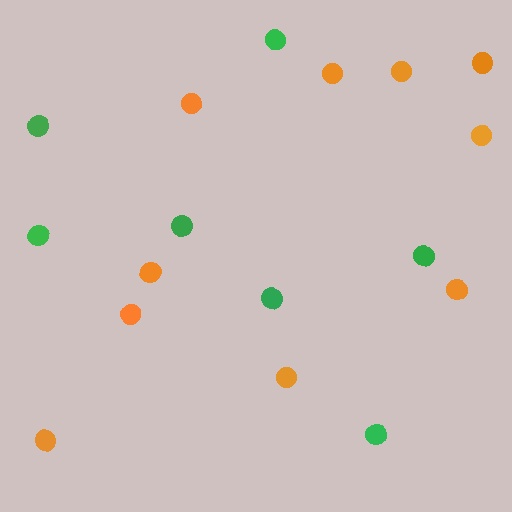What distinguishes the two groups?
There are 2 groups: one group of green circles (7) and one group of orange circles (10).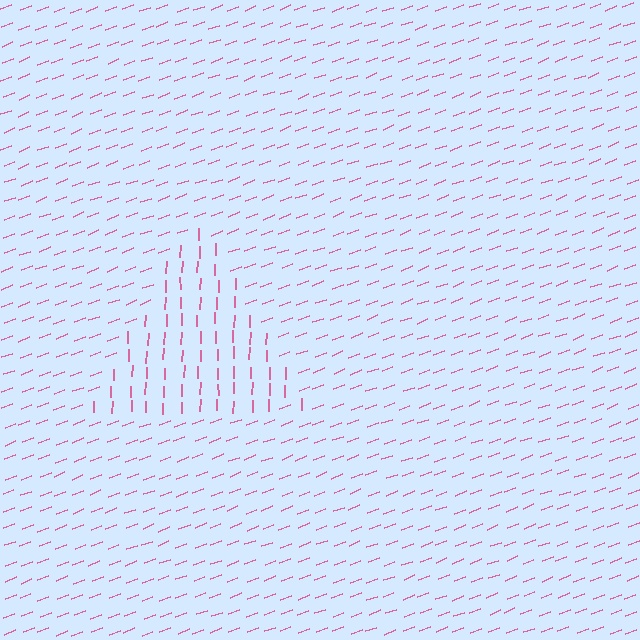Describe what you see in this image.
The image is filled with small pink line segments. A triangle region in the image has lines oriented differently from the surrounding lines, creating a visible texture boundary.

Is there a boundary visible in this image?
Yes, there is a texture boundary formed by a change in line orientation.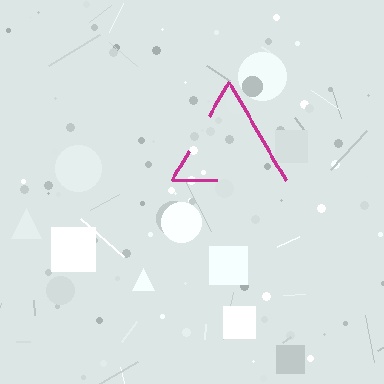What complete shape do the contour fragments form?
The contour fragments form a triangle.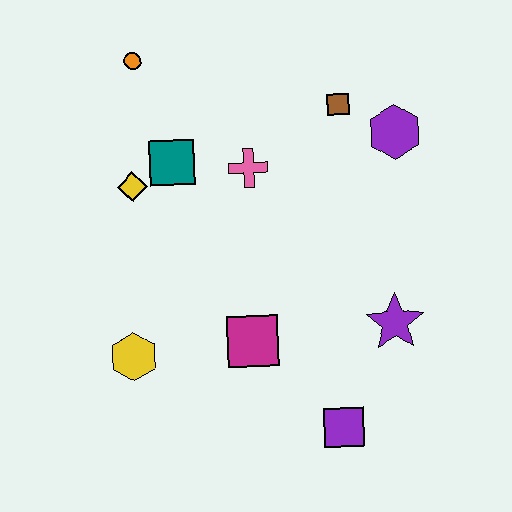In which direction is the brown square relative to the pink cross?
The brown square is to the right of the pink cross.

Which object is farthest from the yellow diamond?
The purple square is farthest from the yellow diamond.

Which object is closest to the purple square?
The purple star is closest to the purple square.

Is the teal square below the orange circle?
Yes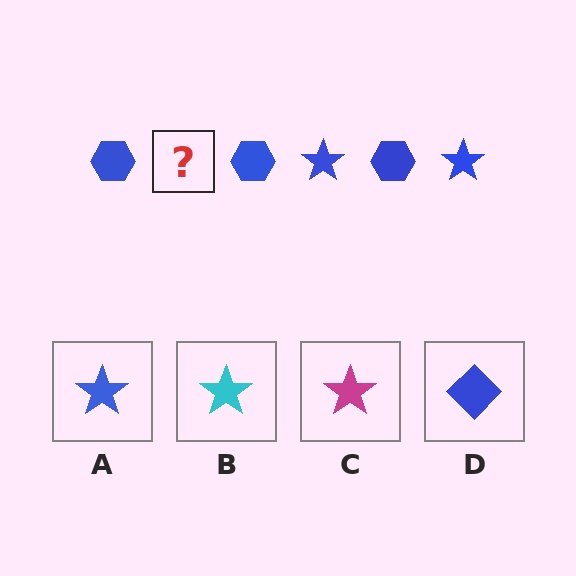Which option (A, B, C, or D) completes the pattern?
A.